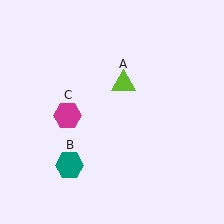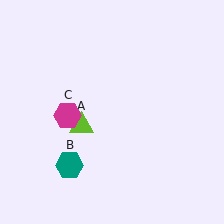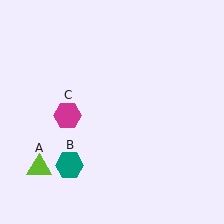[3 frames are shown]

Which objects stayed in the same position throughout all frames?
Teal hexagon (object B) and magenta hexagon (object C) remained stationary.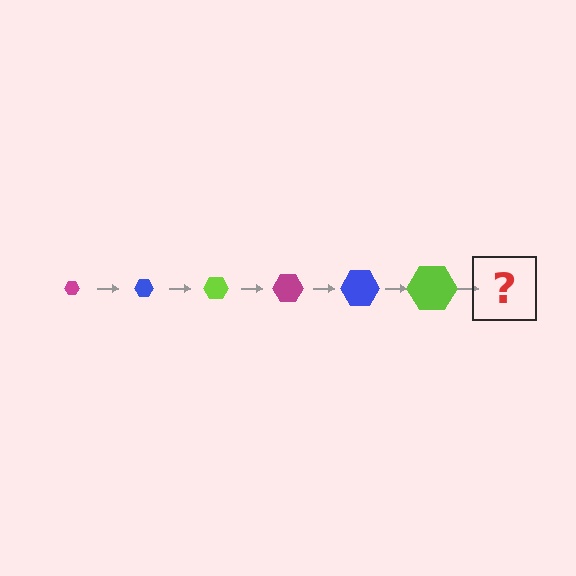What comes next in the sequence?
The next element should be a magenta hexagon, larger than the previous one.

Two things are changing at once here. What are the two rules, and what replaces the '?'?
The two rules are that the hexagon grows larger each step and the color cycles through magenta, blue, and lime. The '?' should be a magenta hexagon, larger than the previous one.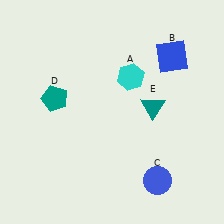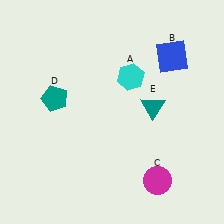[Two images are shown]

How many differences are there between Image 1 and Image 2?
There is 1 difference between the two images.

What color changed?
The circle (C) changed from blue in Image 1 to magenta in Image 2.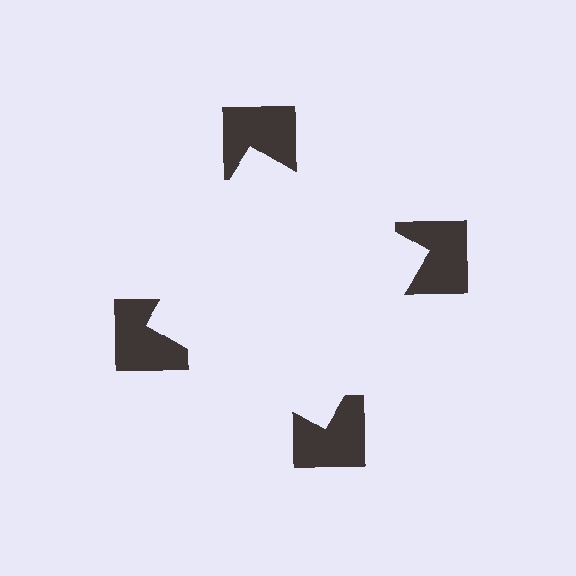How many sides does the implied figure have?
4 sides.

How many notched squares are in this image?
There are 4 — one at each vertex of the illusory square.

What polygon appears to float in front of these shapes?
An illusory square — its edges are inferred from the aligned wedge cuts in the notched squares, not physically drawn.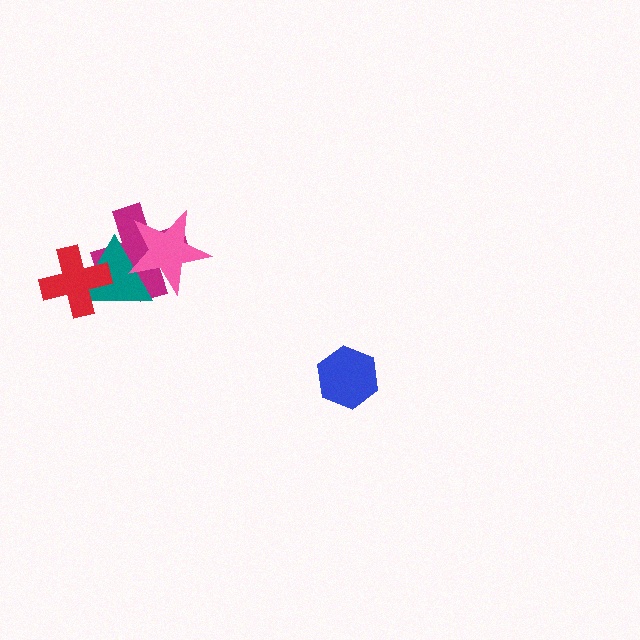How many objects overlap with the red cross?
2 objects overlap with the red cross.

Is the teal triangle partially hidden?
Yes, it is partially covered by another shape.